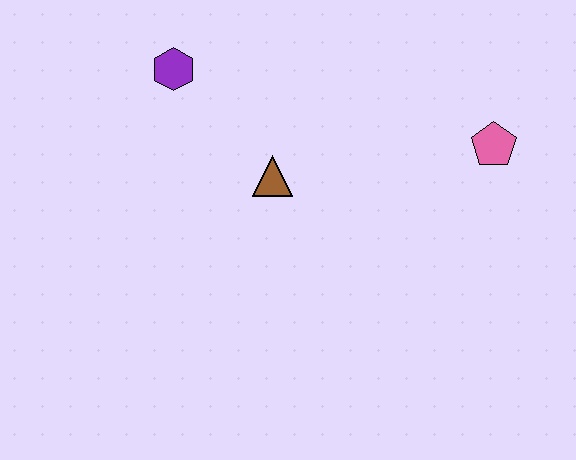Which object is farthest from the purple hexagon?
The pink pentagon is farthest from the purple hexagon.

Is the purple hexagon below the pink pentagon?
No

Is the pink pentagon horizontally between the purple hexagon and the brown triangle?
No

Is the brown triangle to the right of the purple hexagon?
Yes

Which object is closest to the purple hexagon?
The brown triangle is closest to the purple hexagon.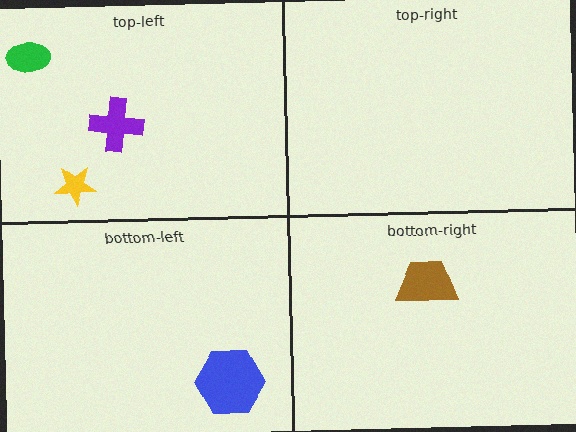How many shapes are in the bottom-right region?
1.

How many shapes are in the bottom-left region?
1.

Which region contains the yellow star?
The top-left region.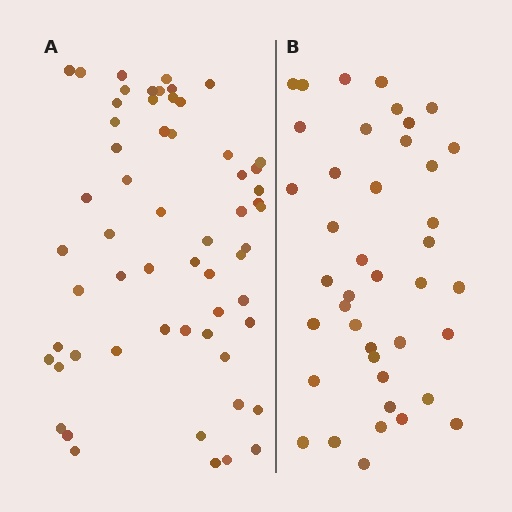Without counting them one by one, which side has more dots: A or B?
Region A (the left region) has more dots.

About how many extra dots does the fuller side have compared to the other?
Region A has approximately 20 more dots than region B.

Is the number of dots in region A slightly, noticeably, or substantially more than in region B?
Region A has noticeably more, but not dramatically so. The ratio is roughly 1.4 to 1.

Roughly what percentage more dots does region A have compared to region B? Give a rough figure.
About 45% more.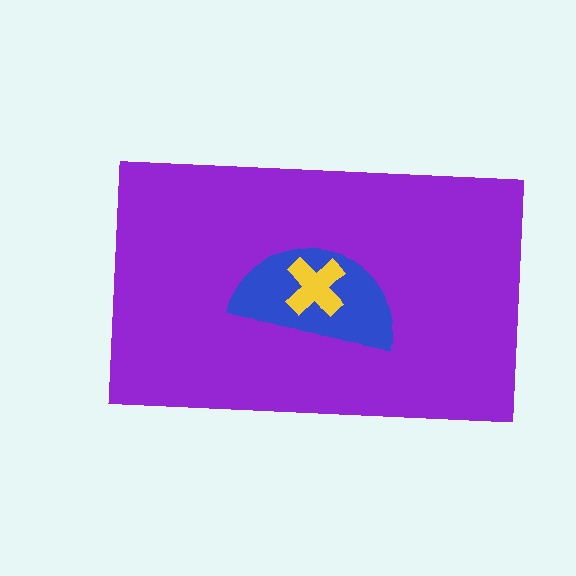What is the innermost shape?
The yellow cross.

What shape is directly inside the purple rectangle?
The blue semicircle.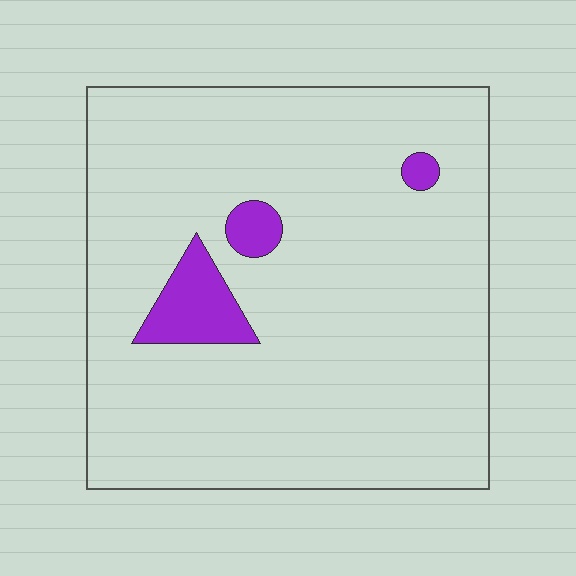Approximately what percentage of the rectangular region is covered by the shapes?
Approximately 5%.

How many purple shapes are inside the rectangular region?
3.